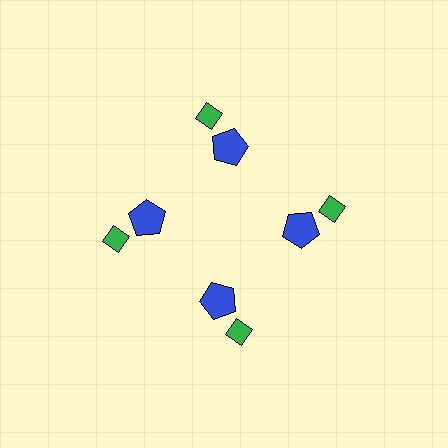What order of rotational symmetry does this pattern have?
This pattern has 4-fold rotational symmetry.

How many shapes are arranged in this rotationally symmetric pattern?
There are 8 shapes, arranged in 4 groups of 2.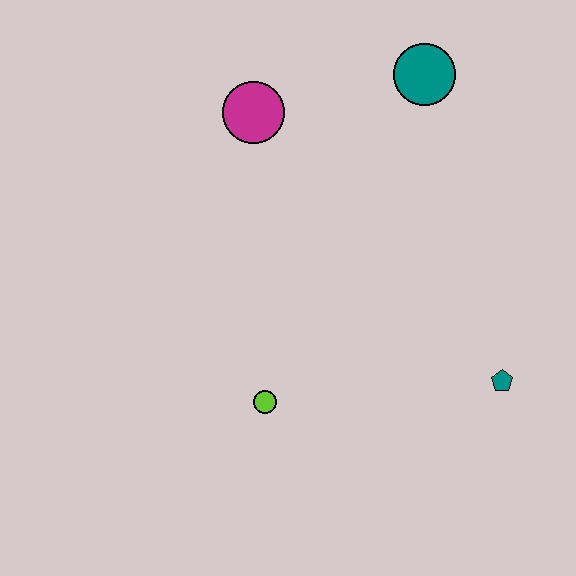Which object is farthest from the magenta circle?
The teal pentagon is farthest from the magenta circle.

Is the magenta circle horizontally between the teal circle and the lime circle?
No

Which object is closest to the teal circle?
The magenta circle is closest to the teal circle.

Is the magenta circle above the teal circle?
No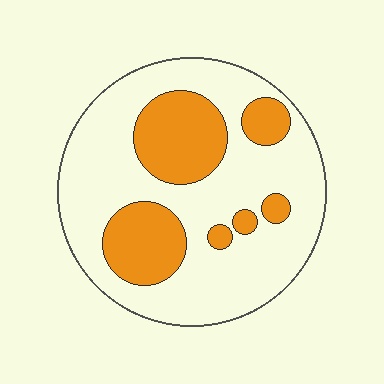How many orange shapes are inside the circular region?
6.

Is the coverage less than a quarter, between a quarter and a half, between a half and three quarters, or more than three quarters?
Between a quarter and a half.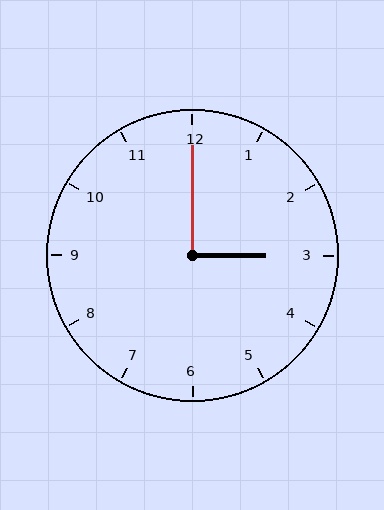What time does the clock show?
3:00.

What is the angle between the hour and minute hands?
Approximately 90 degrees.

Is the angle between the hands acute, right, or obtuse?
It is right.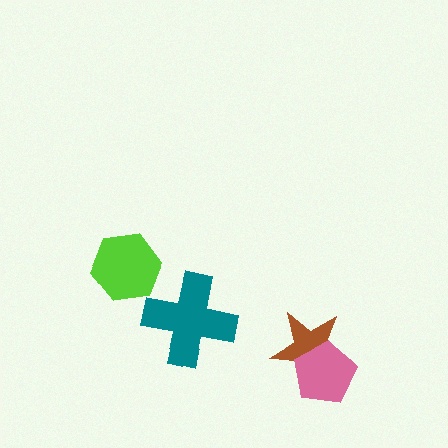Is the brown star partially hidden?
Yes, it is partially covered by another shape.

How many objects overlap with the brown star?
1 object overlaps with the brown star.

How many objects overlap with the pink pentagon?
1 object overlaps with the pink pentagon.